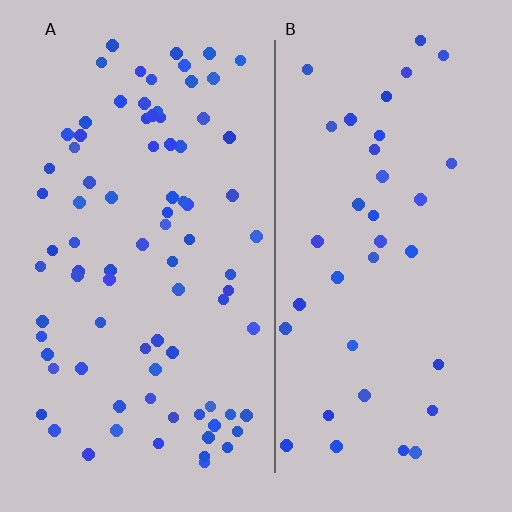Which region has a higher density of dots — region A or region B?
A (the left).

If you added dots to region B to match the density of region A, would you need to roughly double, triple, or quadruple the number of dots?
Approximately double.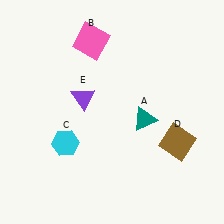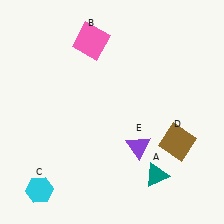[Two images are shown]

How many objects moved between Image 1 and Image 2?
3 objects moved between the two images.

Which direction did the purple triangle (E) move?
The purple triangle (E) moved right.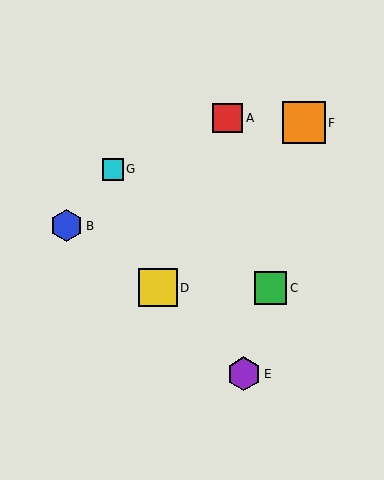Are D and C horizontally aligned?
Yes, both are at y≈288.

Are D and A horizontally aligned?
No, D is at y≈288 and A is at y≈118.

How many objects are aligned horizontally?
2 objects (C, D) are aligned horizontally.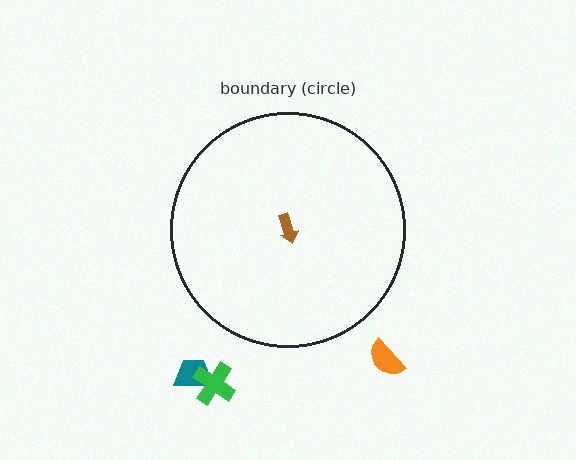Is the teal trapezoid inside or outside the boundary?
Outside.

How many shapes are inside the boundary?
1 inside, 3 outside.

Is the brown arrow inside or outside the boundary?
Inside.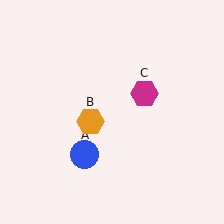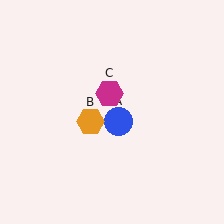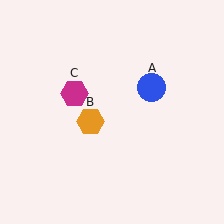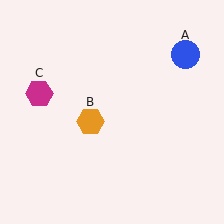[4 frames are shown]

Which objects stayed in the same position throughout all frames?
Orange hexagon (object B) remained stationary.